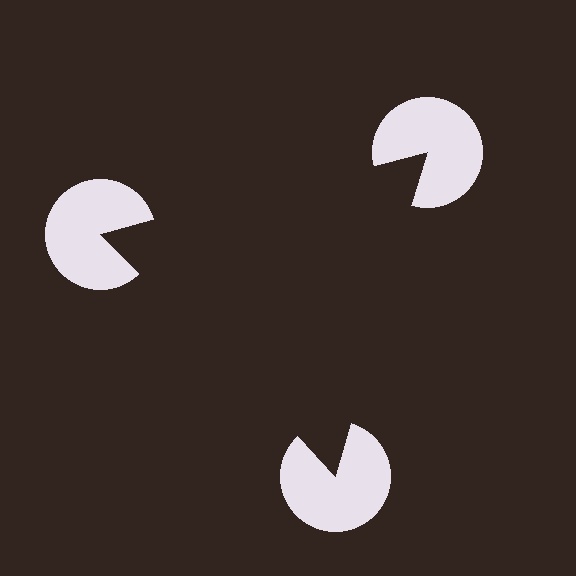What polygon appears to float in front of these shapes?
An illusory triangle — its edges are inferred from the aligned wedge cuts in the pac-man discs, not physically drawn.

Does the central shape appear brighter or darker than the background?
It typically appears slightly darker than the background, even though no actual brightness change is drawn.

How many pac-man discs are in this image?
There are 3 — one at each vertex of the illusory triangle.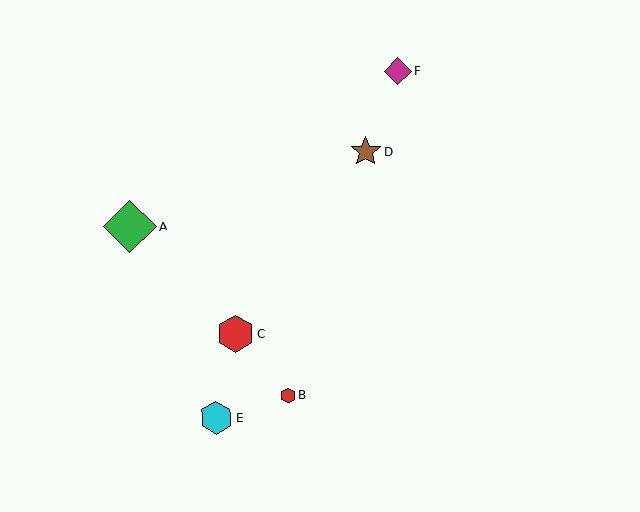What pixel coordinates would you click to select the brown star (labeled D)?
Click at (365, 151) to select the brown star D.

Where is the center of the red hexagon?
The center of the red hexagon is at (288, 396).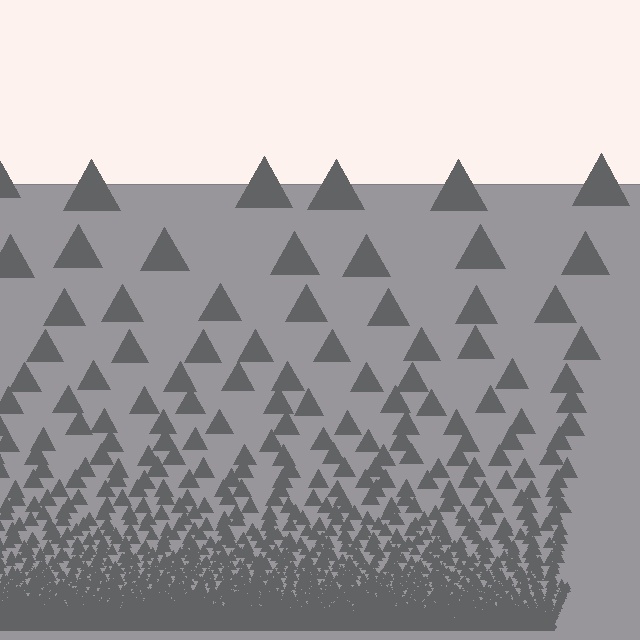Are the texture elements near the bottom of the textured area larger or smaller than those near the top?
Smaller. The gradient is inverted — elements near the bottom are smaller and denser.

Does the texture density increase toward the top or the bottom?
Density increases toward the bottom.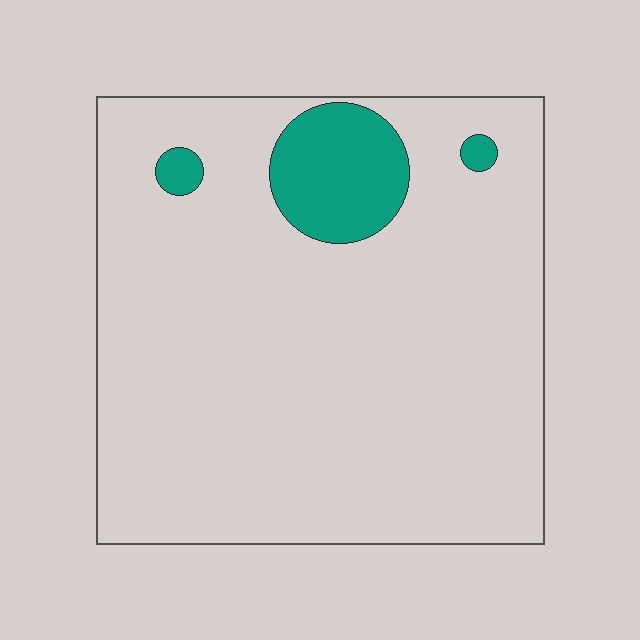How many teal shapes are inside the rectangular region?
3.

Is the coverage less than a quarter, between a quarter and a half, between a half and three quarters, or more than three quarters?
Less than a quarter.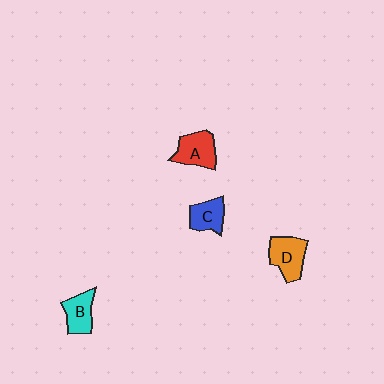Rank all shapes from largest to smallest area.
From largest to smallest: D (orange), A (red), B (cyan), C (blue).